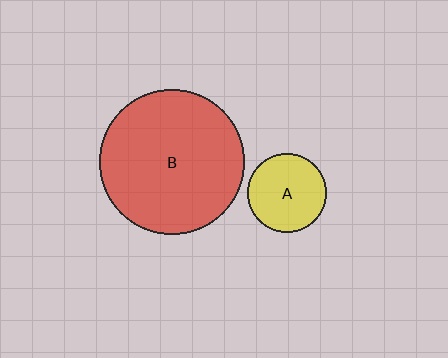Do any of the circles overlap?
No, none of the circles overlap.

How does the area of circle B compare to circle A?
Approximately 3.3 times.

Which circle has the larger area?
Circle B (red).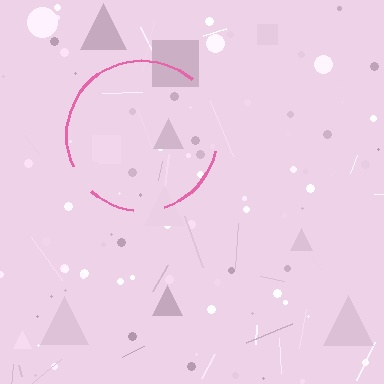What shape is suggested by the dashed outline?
The dashed outline suggests a circle.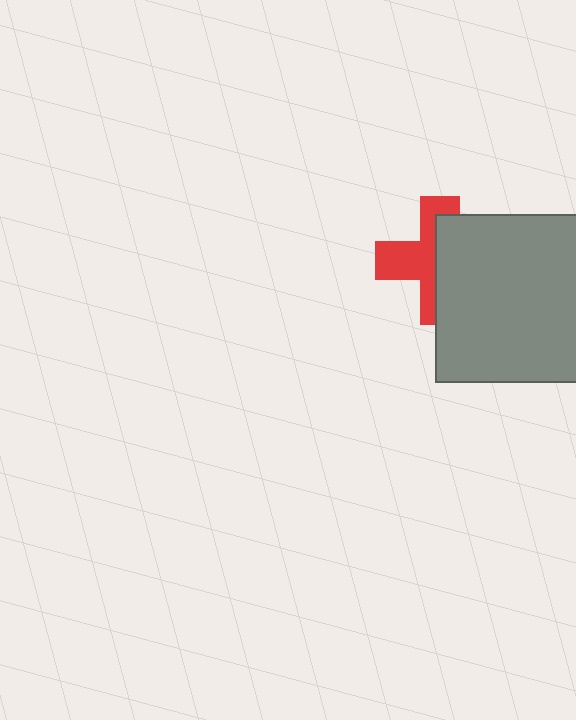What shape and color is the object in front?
The object in front is a gray square.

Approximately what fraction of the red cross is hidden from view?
Roughly 51% of the red cross is hidden behind the gray square.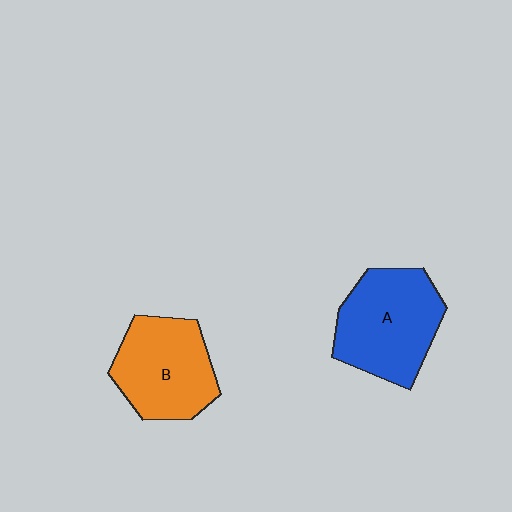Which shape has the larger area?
Shape A (blue).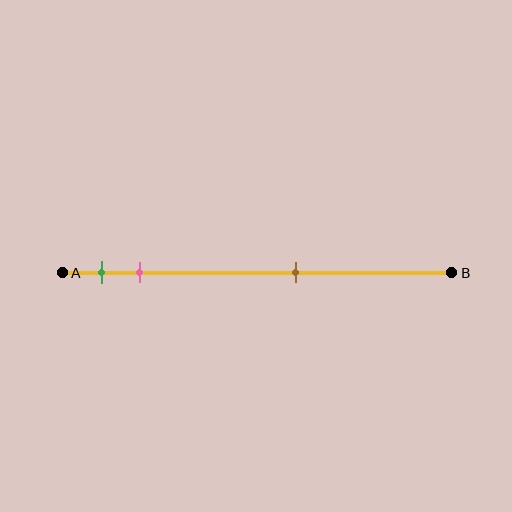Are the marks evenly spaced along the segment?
No, the marks are not evenly spaced.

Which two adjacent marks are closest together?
The green and pink marks are the closest adjacent pair.